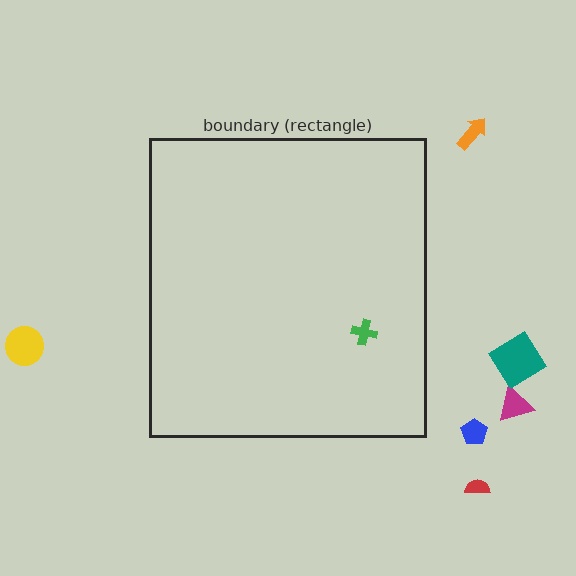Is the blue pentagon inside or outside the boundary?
Outside.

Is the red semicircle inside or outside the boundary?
Outside.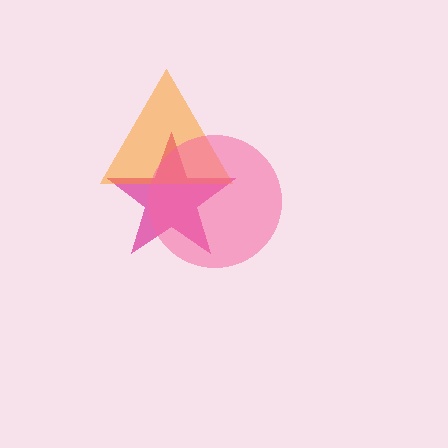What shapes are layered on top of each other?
The layered shapes are: a magenta star, an orange triangle, a pink circle.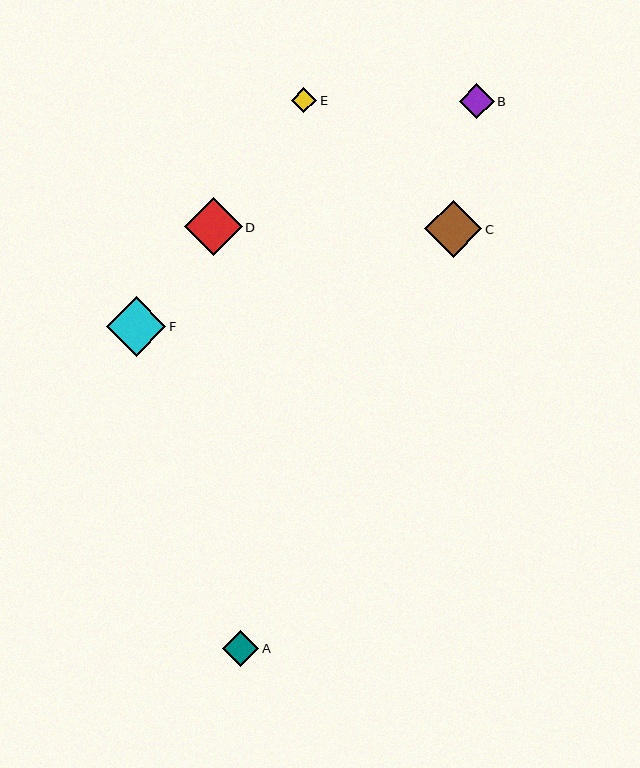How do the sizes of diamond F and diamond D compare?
Diamond F and diamond D are approximately the same size.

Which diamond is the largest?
Diamond F is the largest with a size of approximately 59 pixels.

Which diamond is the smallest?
Diamond E is the smallest with a size of approximately 25 pixels.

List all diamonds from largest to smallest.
From largest to smallest: F, D, C, A, B, E.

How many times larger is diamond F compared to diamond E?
Diamond F is approximately 2.4 times the size of diamond E.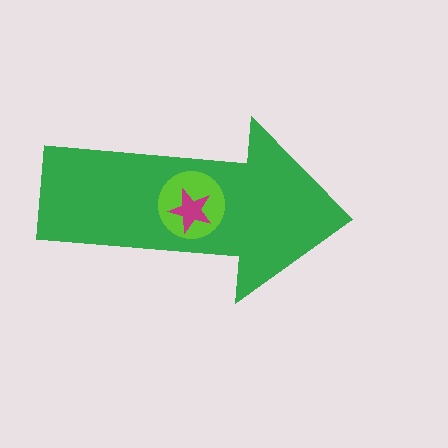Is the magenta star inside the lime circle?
Yes.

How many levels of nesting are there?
3.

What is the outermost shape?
The green arrow.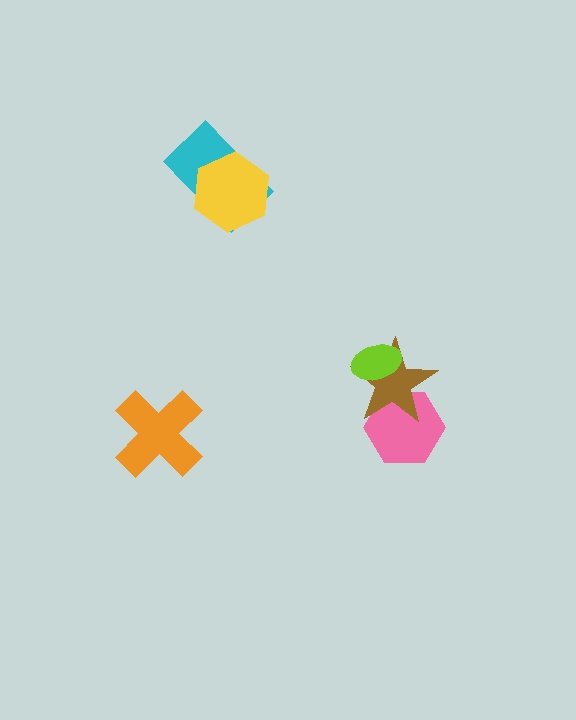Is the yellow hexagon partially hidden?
No, no other shape covers it.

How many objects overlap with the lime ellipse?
1 object overlaps with the lime ellipse.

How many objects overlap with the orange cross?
0 objects overlap with the orange cross.